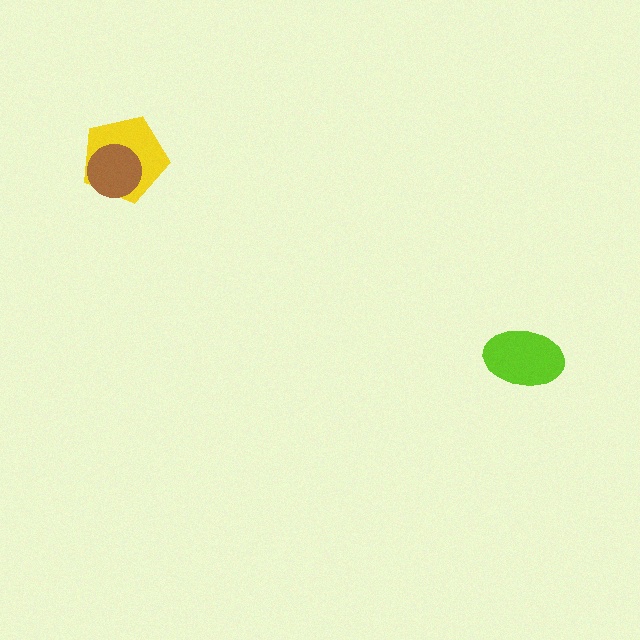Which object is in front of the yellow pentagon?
The brown circle is in front of the yellow pentagon.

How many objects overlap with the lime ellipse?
0 objects overlap with the lime ellipse.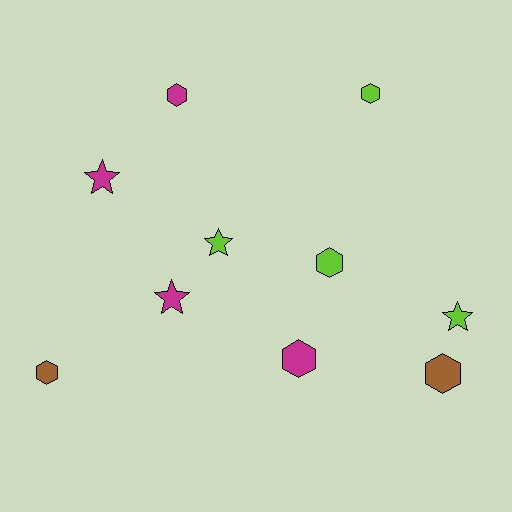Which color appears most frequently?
Magenta, with 4 objects.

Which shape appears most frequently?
Hexagon, with 6 objects.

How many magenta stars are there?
There are 2 magenta stars.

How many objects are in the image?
There are 10 objects.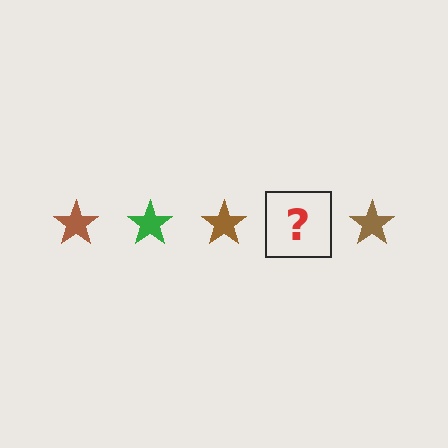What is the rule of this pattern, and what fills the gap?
The rule is that the pattern cycles through brown, green stars. The gap should be filled with a green star.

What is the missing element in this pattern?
The missing element is a green star.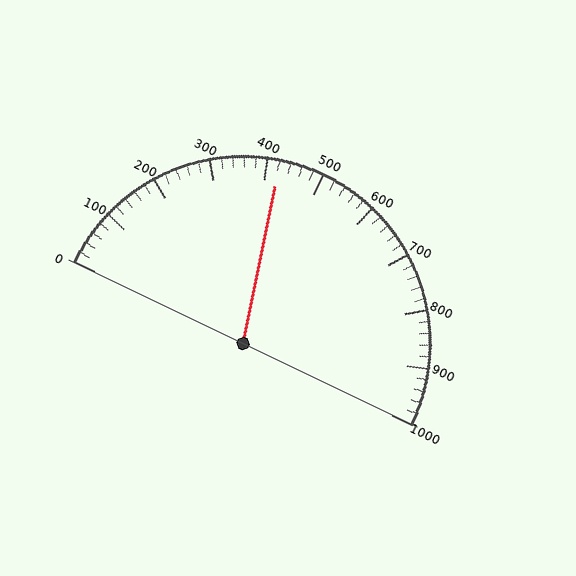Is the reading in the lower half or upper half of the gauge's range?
The reading is in the lower half of the range (0 to 1000).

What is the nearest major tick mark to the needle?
The nearest major tick mark is 400.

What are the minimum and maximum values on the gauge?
The gauge ranges from 0 to 1000.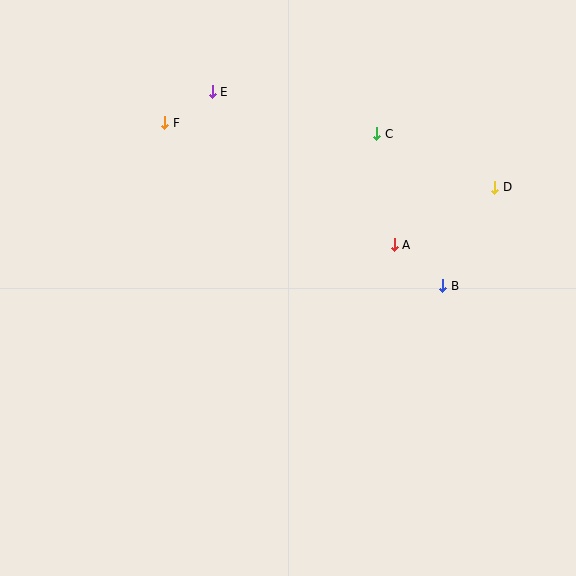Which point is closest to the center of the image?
Point A at (394, 245) is closest to the center.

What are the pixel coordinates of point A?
Point A is at (394, 245).